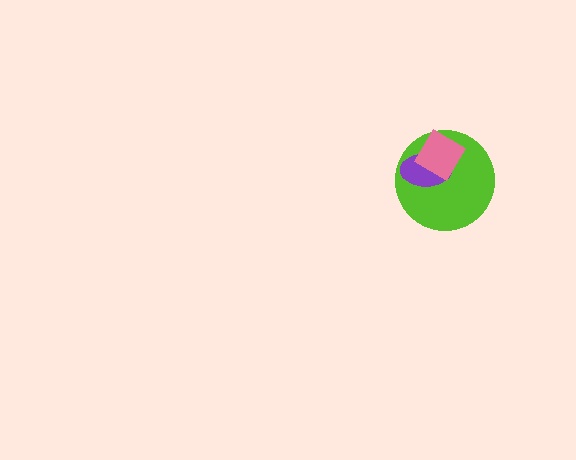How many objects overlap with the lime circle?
2 objects overlap with the lime circle.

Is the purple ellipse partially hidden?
Yes, it is partially covered by another shape.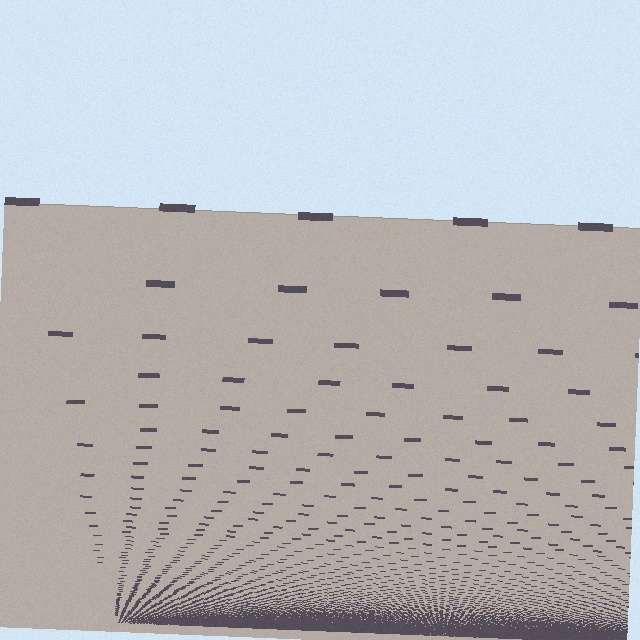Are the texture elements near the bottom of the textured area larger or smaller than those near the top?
Smaller. The gradient is inverted — elements near the bottom are smaller and denser.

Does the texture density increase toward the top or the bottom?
Density increases toward the bottom.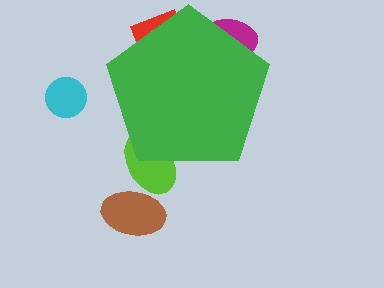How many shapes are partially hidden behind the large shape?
4 shapes are partially hidden.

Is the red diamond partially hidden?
Yes, the red diamond is partially hidden behind the green pentagon.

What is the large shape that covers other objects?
A green pentagon.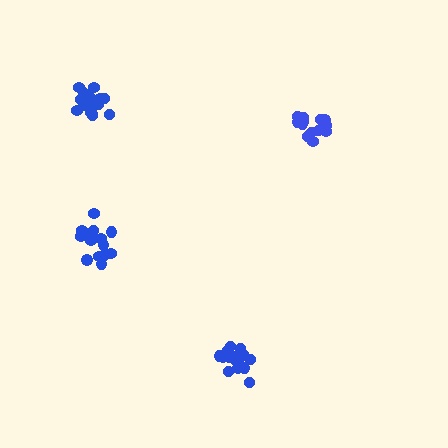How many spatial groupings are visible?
There are 4 spatial groupings.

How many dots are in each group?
Group 1: 13 dots, Group 2: 15 dots, Group 3: 16 dots, Group 4: 18 dots (62 total).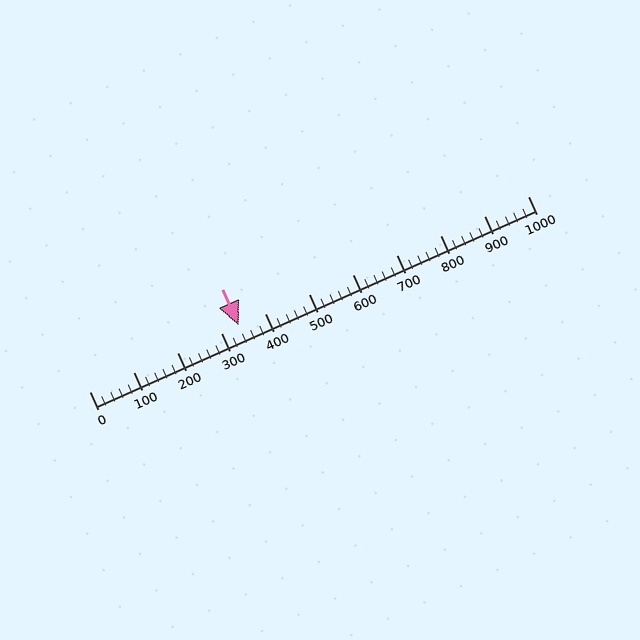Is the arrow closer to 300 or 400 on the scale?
The arrow is closer to 300.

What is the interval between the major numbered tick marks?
The major tick marks are spaced 100 units apart.